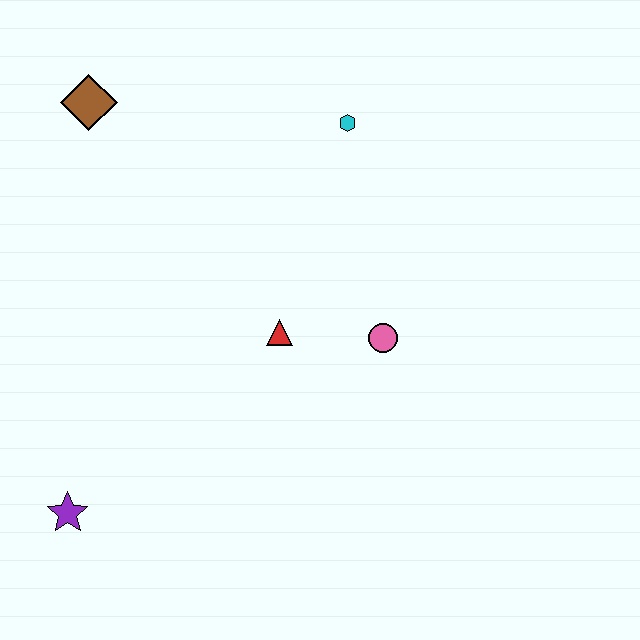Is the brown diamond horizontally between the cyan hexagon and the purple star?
Yes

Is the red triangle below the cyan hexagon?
Yes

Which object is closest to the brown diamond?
The cyan hexagon is closest to the brown diamond.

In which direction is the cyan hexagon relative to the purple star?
The cyan hexagon is above the purple star.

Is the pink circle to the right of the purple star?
Yes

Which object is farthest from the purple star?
The cyan hexagon is farthest from the purple star.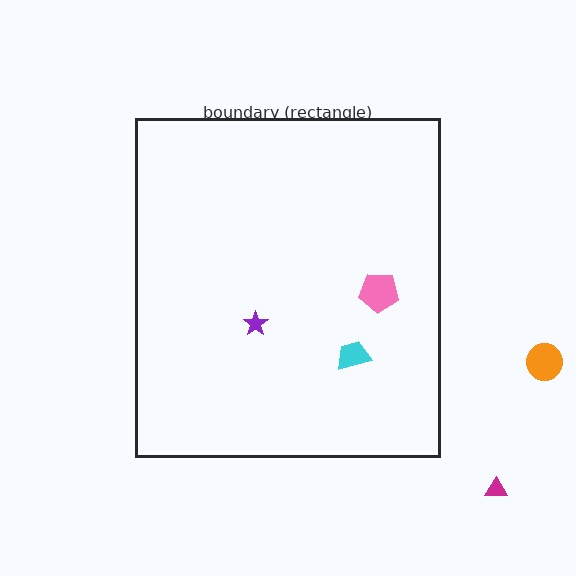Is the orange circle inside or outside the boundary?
Outside.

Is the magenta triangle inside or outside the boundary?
Outside.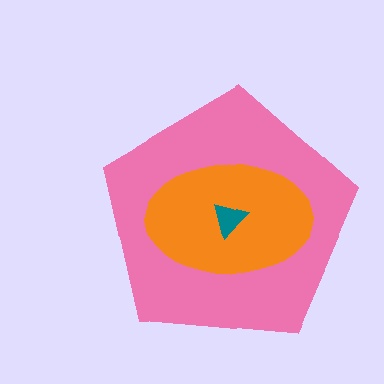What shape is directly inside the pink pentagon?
The orange ellipse.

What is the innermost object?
The teal triangle.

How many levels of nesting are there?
3.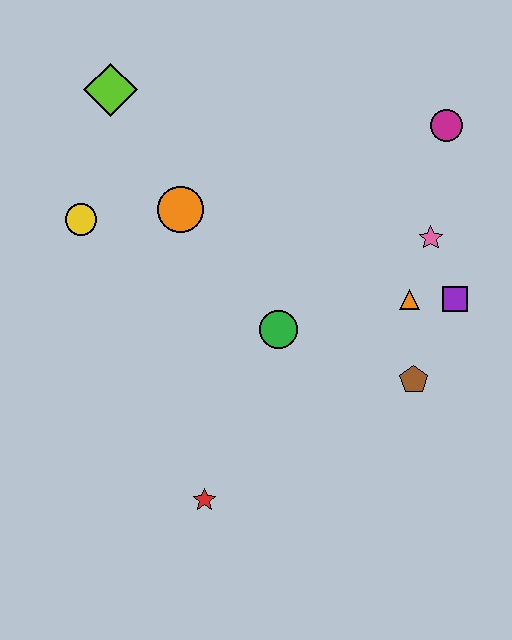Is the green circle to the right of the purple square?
No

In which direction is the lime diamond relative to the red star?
The lime diamond is above the red star.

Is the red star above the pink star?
No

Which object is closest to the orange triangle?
The purple square is closest to the orange triangle.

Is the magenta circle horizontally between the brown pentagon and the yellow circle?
No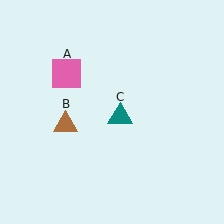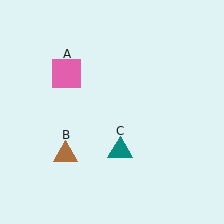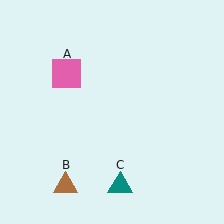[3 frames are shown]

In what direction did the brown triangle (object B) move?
The brown triangle (object B) moved down.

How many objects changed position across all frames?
2 objects changed position: brown triangle (object B), teal triangle (object C).